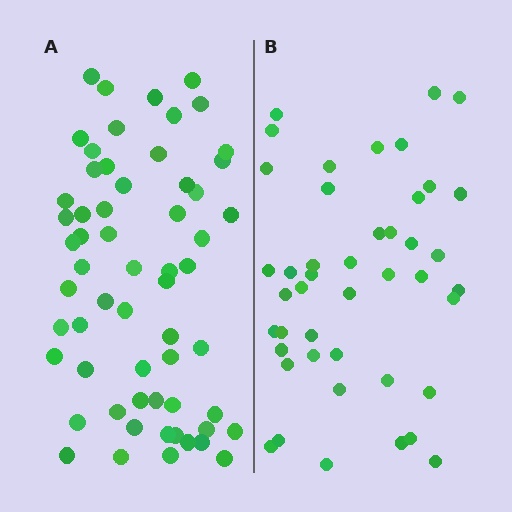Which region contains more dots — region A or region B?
Region A (the left region) has more dots.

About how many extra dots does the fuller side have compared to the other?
Region A has approximately 15 more dots than region B.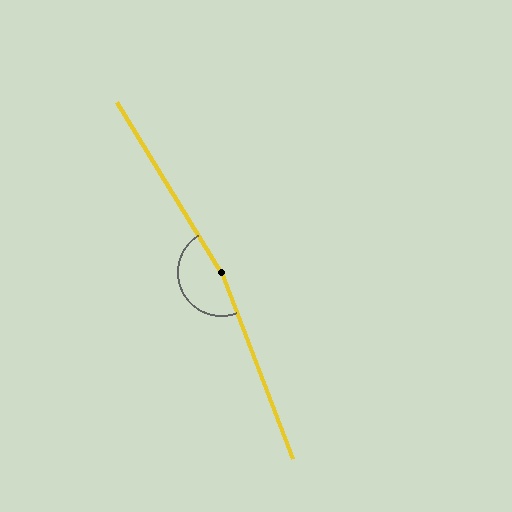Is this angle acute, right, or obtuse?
It is obtuse.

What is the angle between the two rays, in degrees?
Approximately 169 degrees.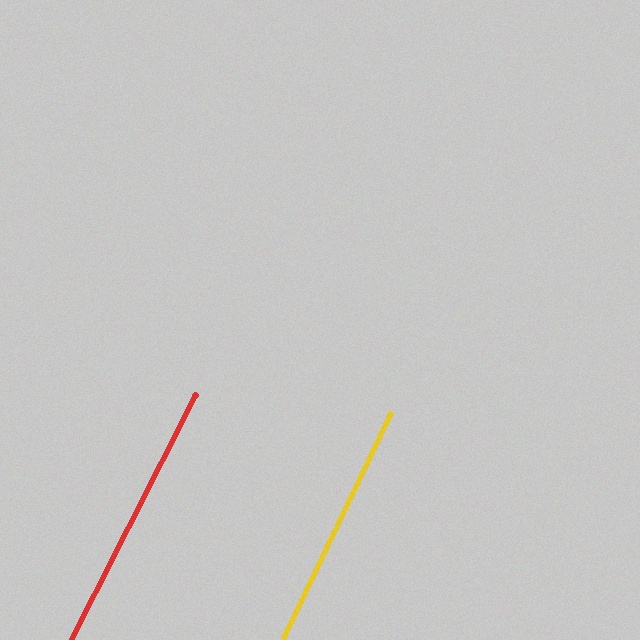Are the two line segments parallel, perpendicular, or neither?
Parallel — their directions differ by only 1.6°.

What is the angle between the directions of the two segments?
Approximately 2 degrees.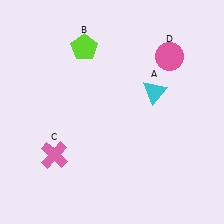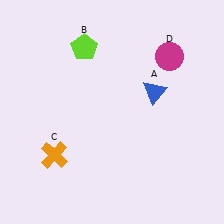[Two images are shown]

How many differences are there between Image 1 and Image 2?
There are 3 differences between the two images.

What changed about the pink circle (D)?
In Image 1, D is pink. In Image 2, it changed to magenta.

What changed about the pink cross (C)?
In Image 1, C is pink. In Image 2, it changed to orange.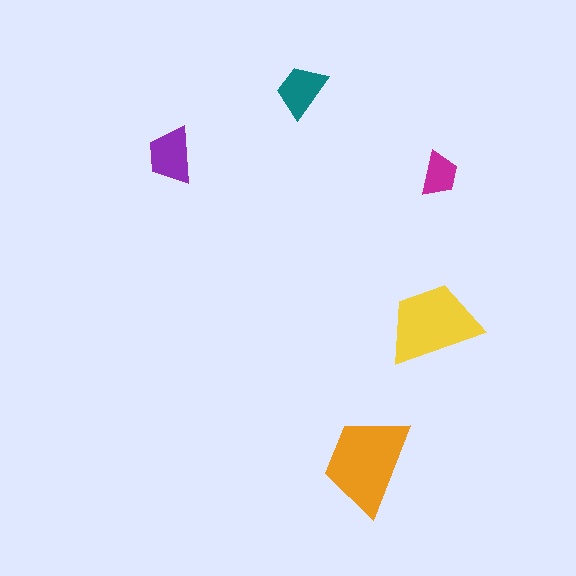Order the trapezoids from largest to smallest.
the orange one, the yellow one, the purple one, the teal one, the magenta one.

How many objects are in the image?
There are 5 objects in the image.